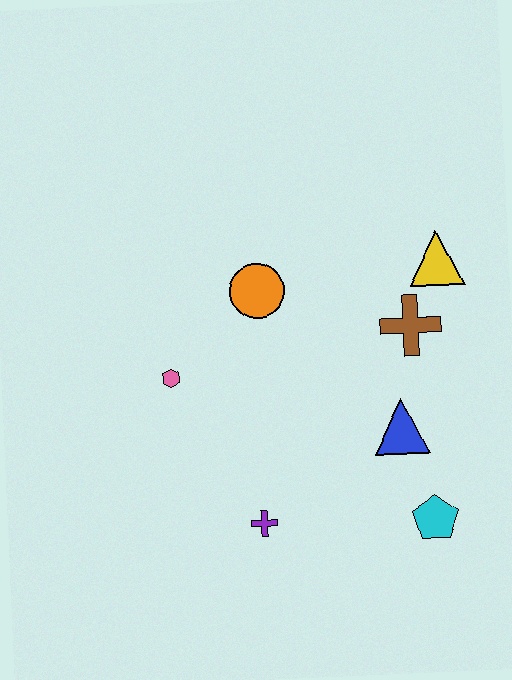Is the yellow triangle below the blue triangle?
No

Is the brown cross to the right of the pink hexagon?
Yes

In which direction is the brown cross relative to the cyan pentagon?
The brown cross is above the cyan pentagon.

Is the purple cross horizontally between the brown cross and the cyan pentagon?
No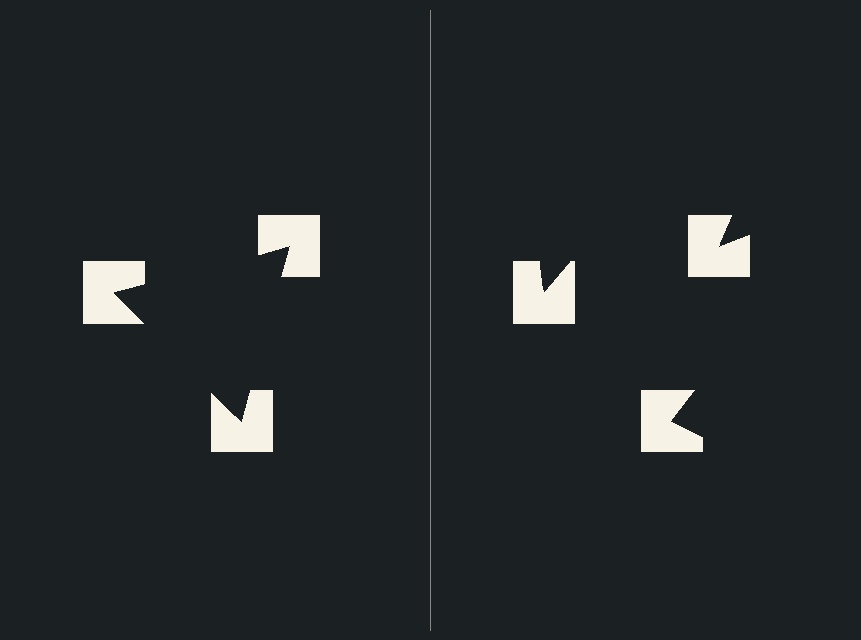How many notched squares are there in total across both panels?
6 — 3 on each side.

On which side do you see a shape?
An illusory triangle appears on the left side. On the right side the wedge cuts are rotated, so no coherent shape forms.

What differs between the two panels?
The notched squares are positioned identically on both sides; only the wedge orientations differ. On the left they align to a triangle; on the right they are misaligned.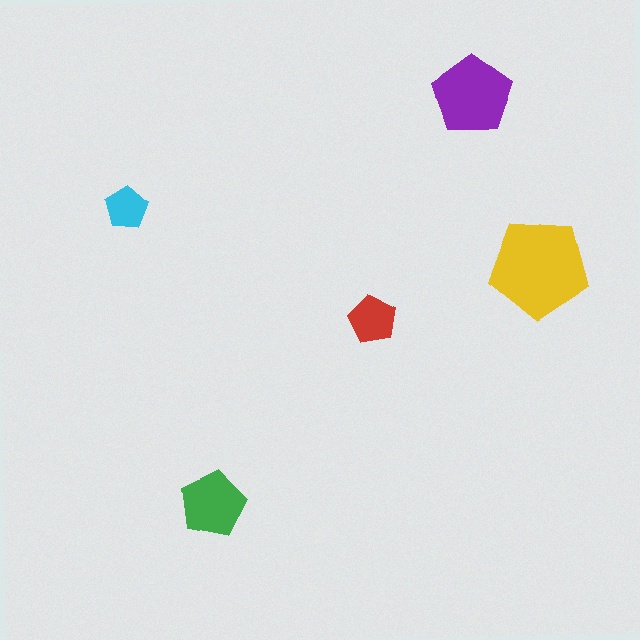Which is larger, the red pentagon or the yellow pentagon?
The yellow one.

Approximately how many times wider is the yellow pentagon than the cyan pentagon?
About 2.5 times wider.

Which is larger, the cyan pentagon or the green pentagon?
The green one.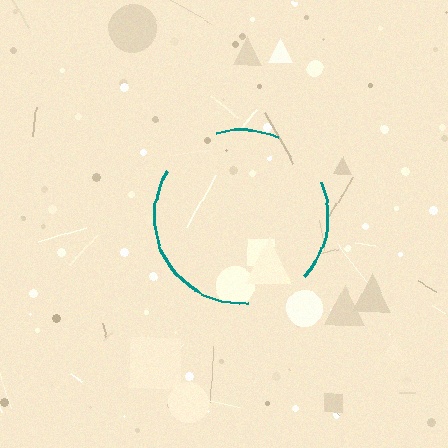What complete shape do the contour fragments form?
The contour fragments form a circle.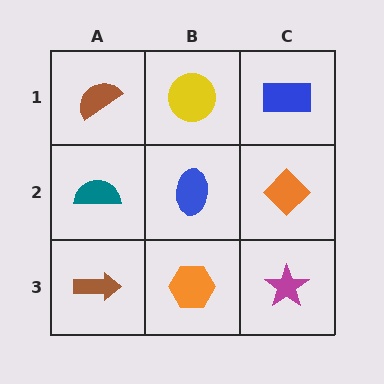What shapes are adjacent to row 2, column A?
A brown semicircle (row 1, column A), a brown arrow (row 3, column A), a blue ellipse (row 2, column B).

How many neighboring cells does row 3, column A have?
2.